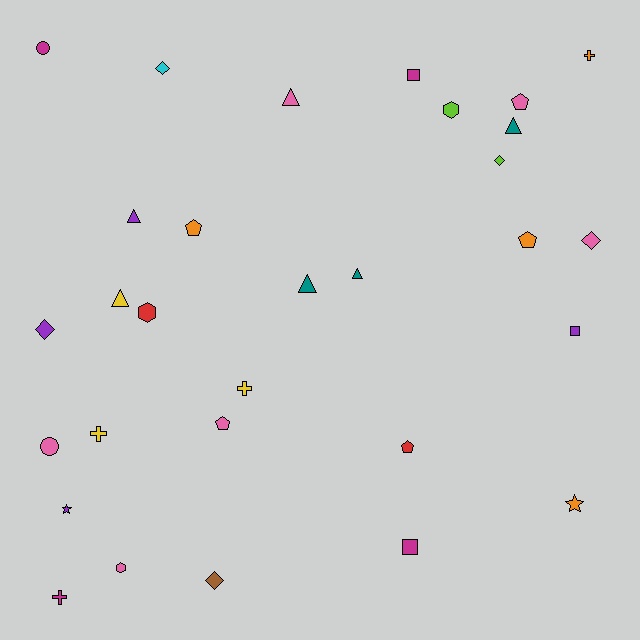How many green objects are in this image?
There are no green objects.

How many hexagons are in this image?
There are 3 hexagons.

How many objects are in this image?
There are 30 objects.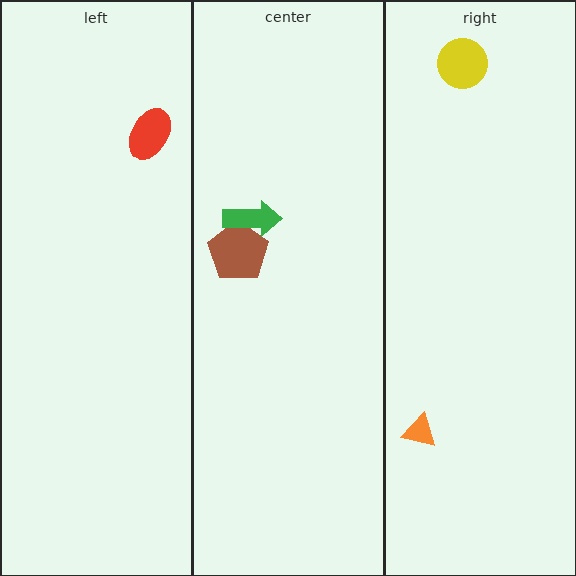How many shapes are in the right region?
2.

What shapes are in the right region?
The orange triangle, the yellow circle.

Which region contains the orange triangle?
The right region.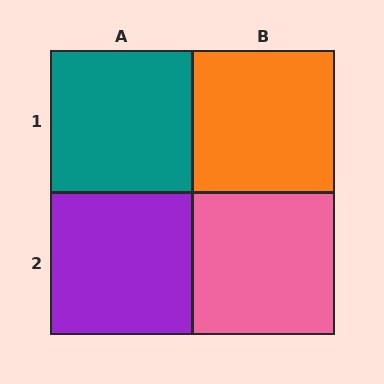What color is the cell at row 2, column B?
Pink.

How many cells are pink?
1 cell is pink.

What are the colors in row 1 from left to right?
Teal, orange.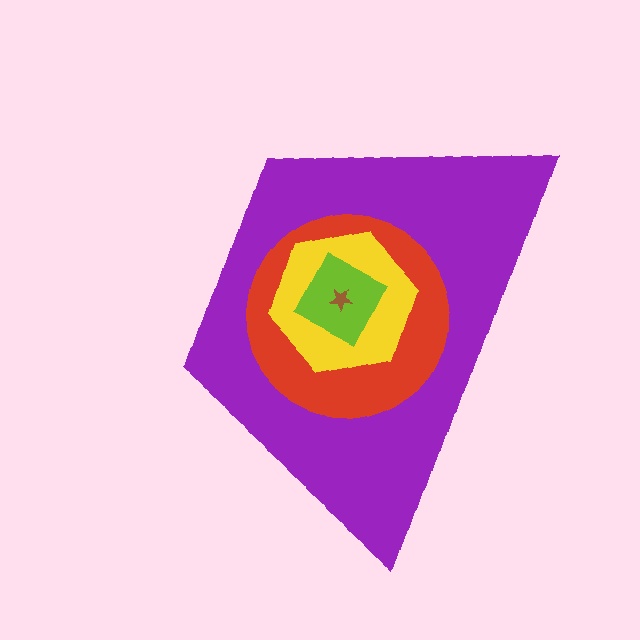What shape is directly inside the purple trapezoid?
The red circle.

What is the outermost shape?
The purple trapezoid.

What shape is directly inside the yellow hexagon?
The lime diamond.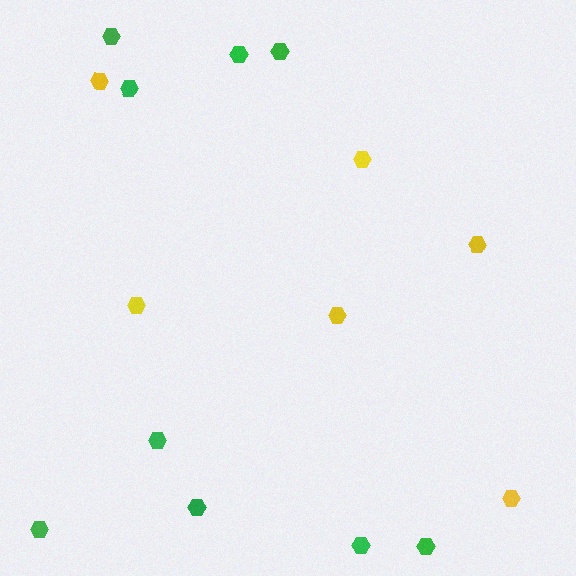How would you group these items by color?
There are 2 groups: one group of yellow hexagons (6) and one group of green hexagons (9).